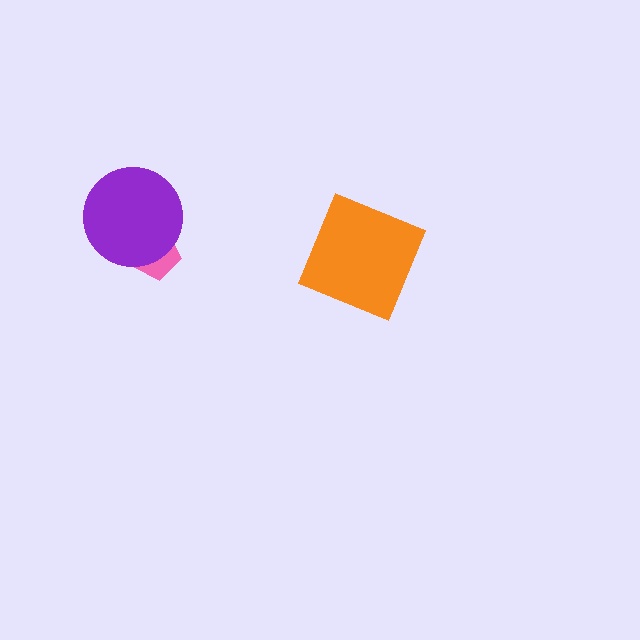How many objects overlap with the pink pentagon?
1 object overlaps with the pink pentagon.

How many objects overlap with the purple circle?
1 object overlaps with the purple circle.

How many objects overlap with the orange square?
0 objects overlap with the orange square.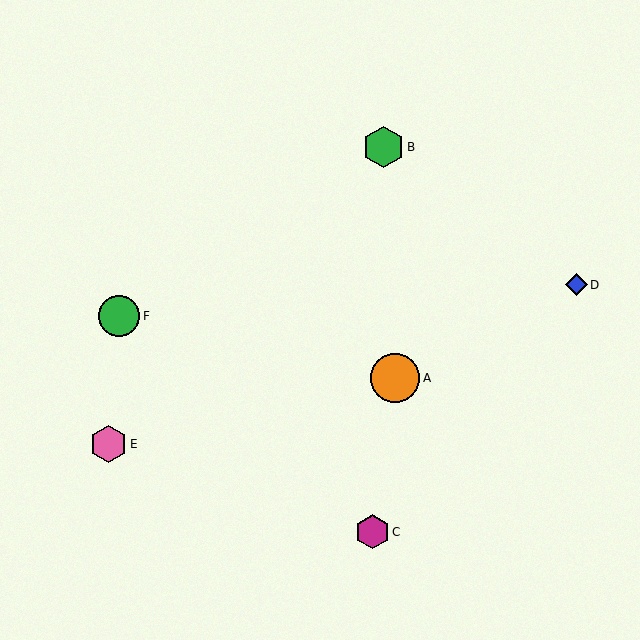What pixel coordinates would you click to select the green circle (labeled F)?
Click at (119, 316) to select the green circle F.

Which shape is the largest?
The orange circle (labeled A) is the largest.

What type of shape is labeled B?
Shape B is a green hexagon.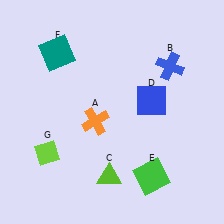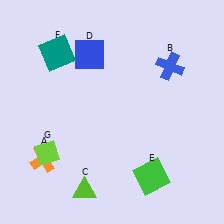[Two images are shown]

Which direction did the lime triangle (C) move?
The lime triangle (C) moved left.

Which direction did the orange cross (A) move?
The orange cross (A) moved left.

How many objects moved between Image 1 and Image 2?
3 objects moved between the two images.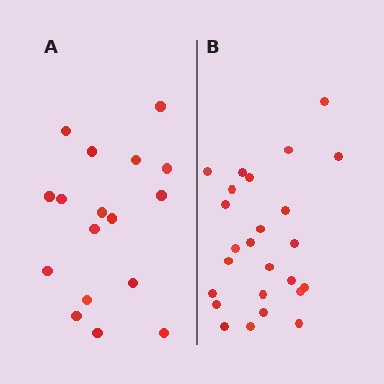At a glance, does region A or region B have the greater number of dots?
Region B (the right region) has more dots.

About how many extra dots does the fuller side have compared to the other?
Region B has roughly 8 or so more dots than region A.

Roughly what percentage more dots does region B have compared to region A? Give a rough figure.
About 45% more.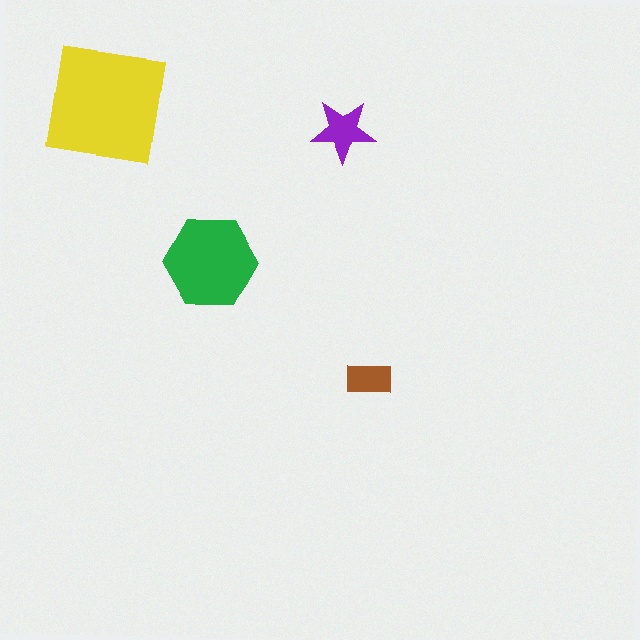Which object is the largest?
The yellow square.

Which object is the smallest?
The brown rectangle.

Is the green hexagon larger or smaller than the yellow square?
Smaller.